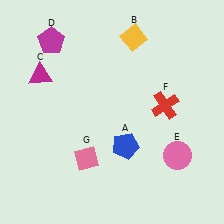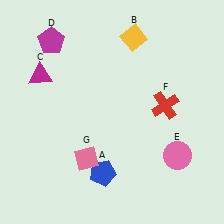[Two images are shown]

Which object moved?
The blue pentagon (A) moved down.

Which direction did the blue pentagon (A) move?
The blue pentagon (A) moved down.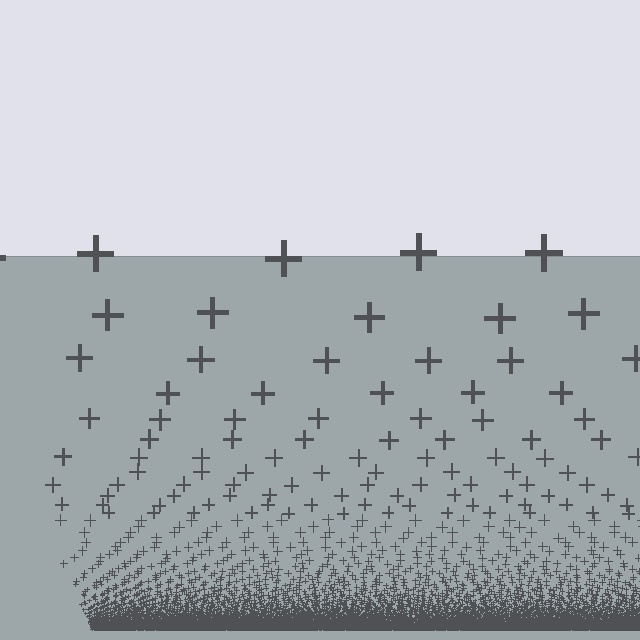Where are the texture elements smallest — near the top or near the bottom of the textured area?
Near the bottom.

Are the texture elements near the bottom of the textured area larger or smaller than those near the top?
Smaller. The gradient is inverted — elements near the bottom are smaller and denser.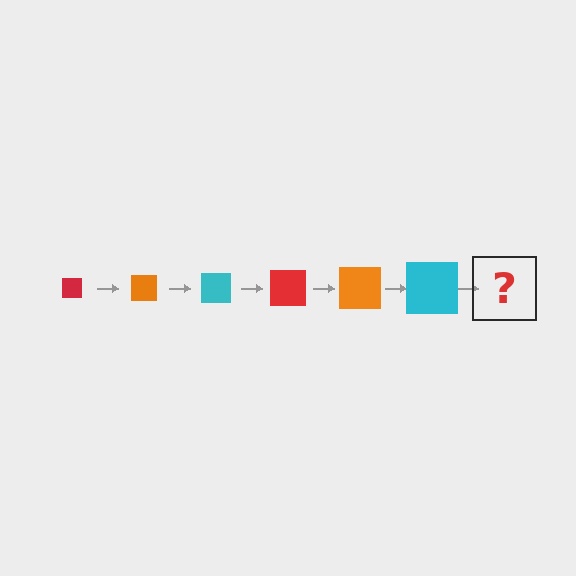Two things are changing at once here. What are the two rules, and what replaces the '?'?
The two rules are that the square grows larger each step and the color cycles through red, orange, and cyan. The '?' should be a red square, larger than the previous one.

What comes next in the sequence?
The next element should be a red square, larger than the previous one.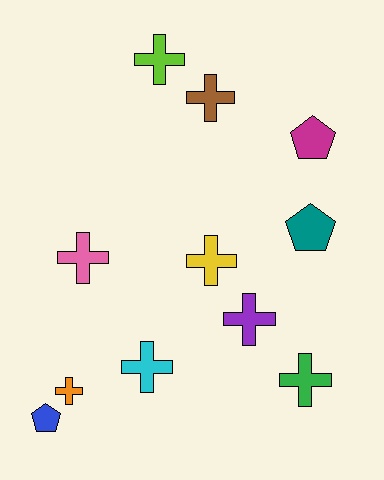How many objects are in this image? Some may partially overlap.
There are 11 objects.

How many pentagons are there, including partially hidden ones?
There are 3 pentagons.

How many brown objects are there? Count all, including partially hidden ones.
There is 1 brown object.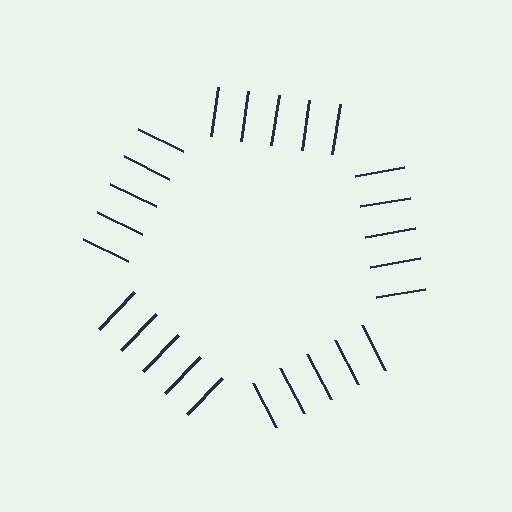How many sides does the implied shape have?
5 sides — the line-ends trace a pentagon.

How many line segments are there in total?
25 — 5 along each of the 5 edges.